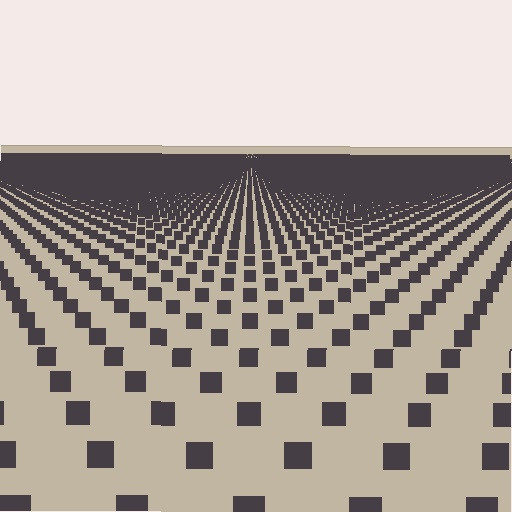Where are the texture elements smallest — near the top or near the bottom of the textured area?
Near the top.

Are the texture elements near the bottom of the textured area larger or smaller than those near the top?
Larger. Near the bottom, elements are closer to the viewer and appear at a bigger on-screen size.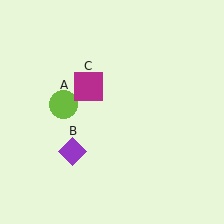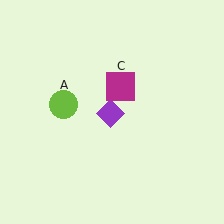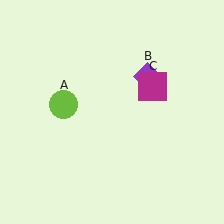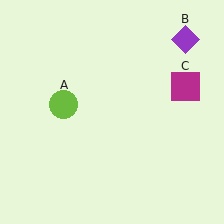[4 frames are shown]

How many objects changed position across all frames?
2 objects changed position: purple diamond (object B), magenta square (object C).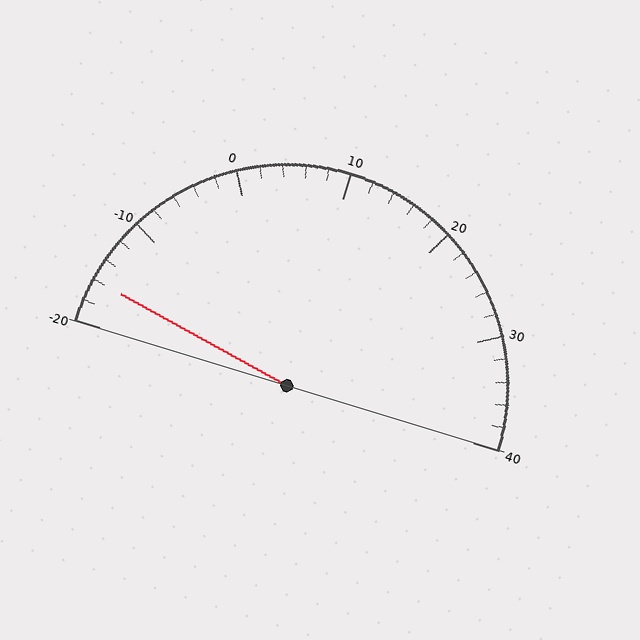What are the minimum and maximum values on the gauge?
The gauge ranges from -20 to 40.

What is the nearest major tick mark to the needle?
The nearest major tick mark is -20.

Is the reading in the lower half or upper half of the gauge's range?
The reading is in the lower half of the range (-20 to 40).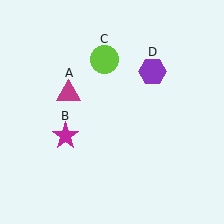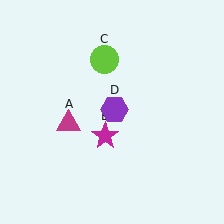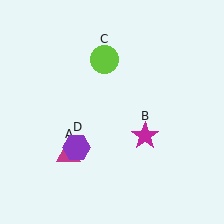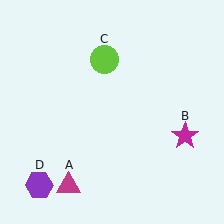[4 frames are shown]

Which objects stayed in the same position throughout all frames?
Lime circle (object C) remained stationary.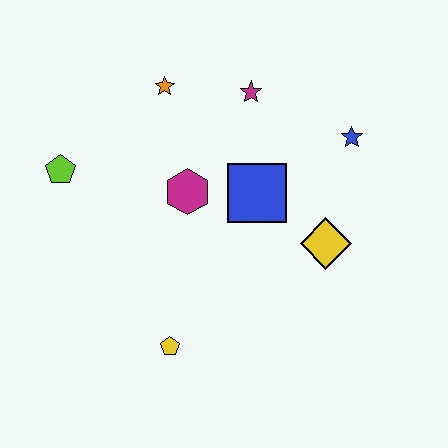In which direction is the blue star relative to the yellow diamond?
The blue star is above the yellow diamond.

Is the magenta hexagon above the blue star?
No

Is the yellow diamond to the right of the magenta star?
Yes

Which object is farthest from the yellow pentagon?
The blue star is farthest from the yellow pentagon.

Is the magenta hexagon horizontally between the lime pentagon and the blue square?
Yes